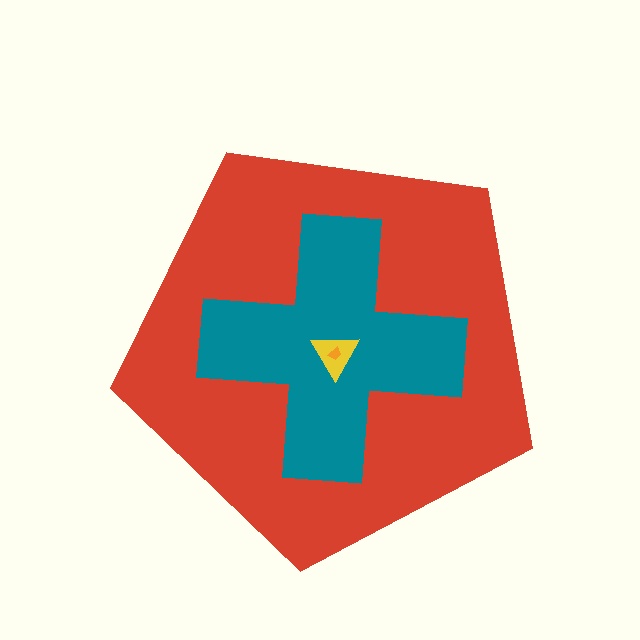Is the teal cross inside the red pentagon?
Yes.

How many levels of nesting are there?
4.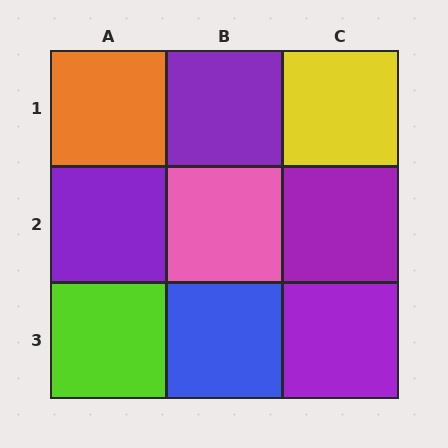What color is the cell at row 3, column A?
Lime.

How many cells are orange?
1 cell is orange.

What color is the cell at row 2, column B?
Pink.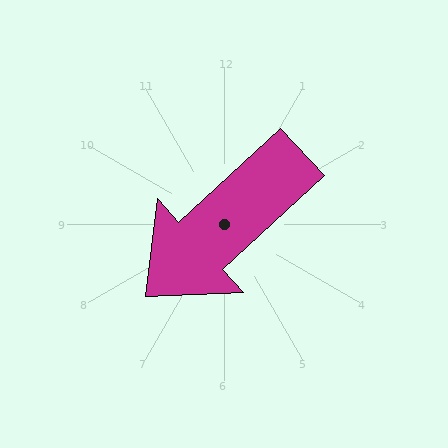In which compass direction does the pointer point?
Southwest.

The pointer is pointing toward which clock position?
Roughly 8 o'clock.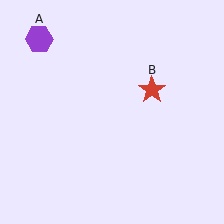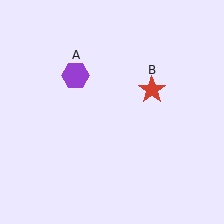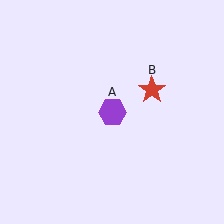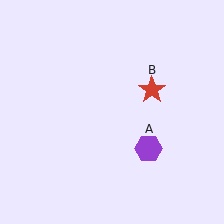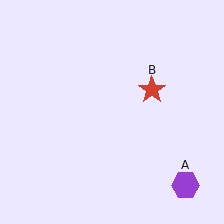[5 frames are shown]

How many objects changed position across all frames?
1 object changed position: purple hexagon (object A).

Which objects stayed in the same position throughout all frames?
Red star (object B) remained stationary.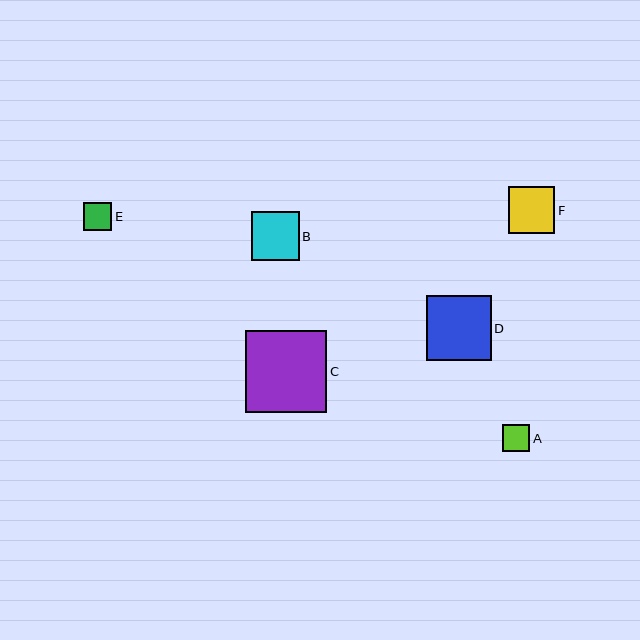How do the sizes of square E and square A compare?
Square E and square A are approximately the same size.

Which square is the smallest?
Square A is the smallest with a size of approximately 27 pixels.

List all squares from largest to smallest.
From largest to smallest: C, D, B, F, E, A.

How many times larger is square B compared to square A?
Square B is approximately 1.8 times the size of square A.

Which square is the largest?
Square C is the largest with a size of approximately 81 pixels.